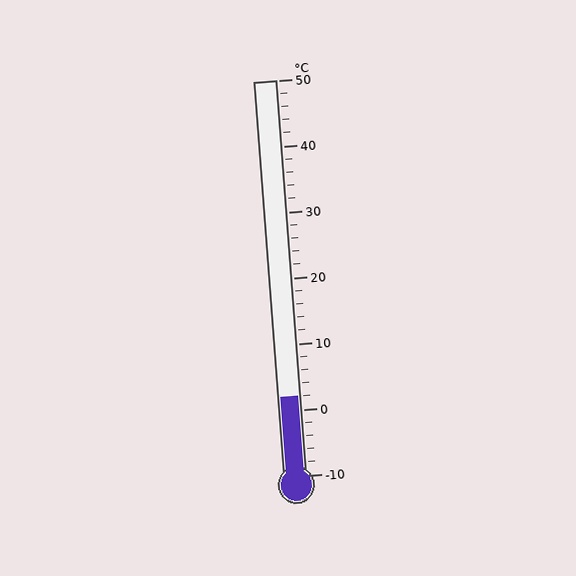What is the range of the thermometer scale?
The thermometer scale ranges from -10°C to 50°C.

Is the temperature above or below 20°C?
The temperature is below 20°C.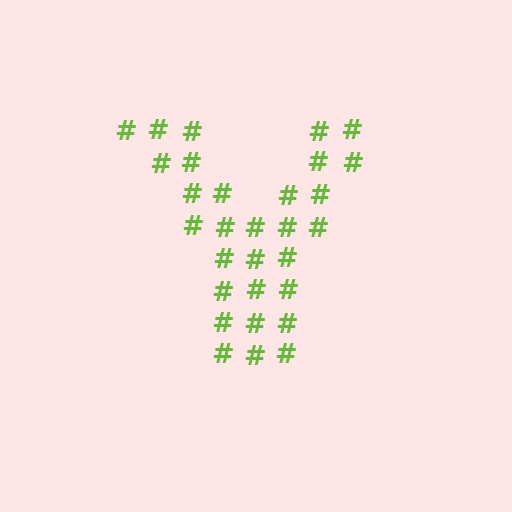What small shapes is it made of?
It is made of small hash symbols.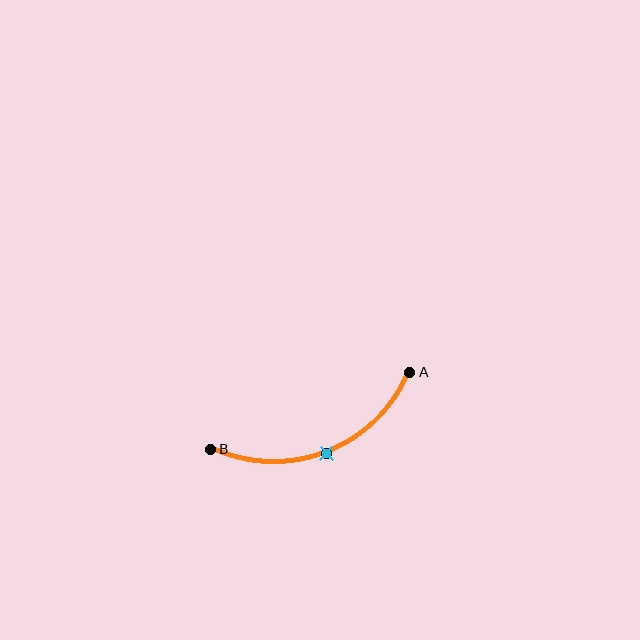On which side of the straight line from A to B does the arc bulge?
The arc bulges below the straight line connecting A and B.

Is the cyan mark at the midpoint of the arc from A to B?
Yes. The cyan mark lies on the arc at equal arc-length from both A and B — it is the arc midpoint.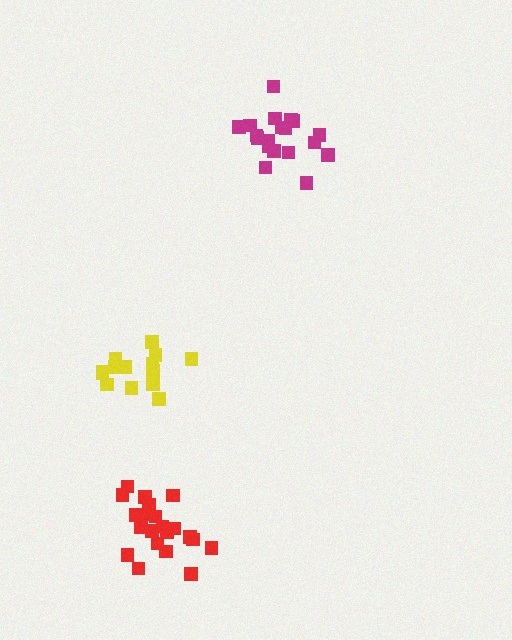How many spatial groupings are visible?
There are 3 spatial groupings.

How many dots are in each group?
Group 1: 15 dots, Group 2: 19 dots, Group 3: 21 dots (55 total).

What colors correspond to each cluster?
The clusters are colored: yellow, magenta, red.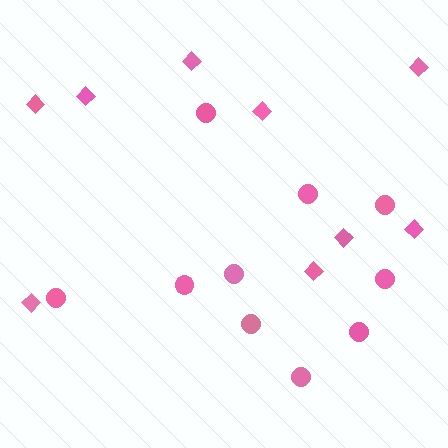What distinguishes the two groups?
There are 2 groups: one group of circles (10) and one group of diamonds (9).